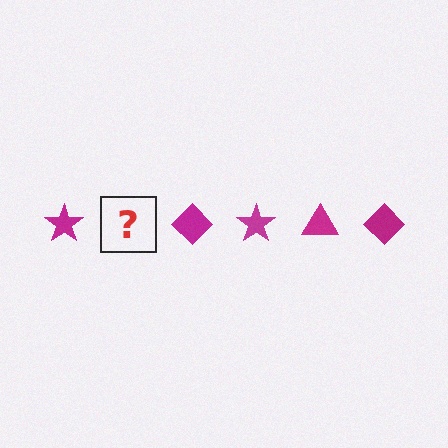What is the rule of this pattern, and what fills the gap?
The rule is that the pattern cycles through star, triangle, diamond shapes in magenta. The gap should be filled with a magenta triangle.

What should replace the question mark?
The question mark should be replaced with a magenta triangle.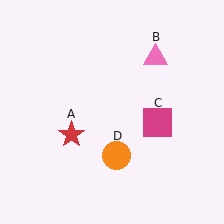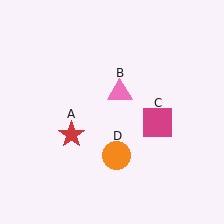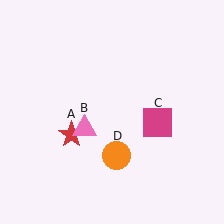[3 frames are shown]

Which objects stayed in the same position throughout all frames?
Red star (object A) and magenta square (object C) and orange circle (object D) remained stationary.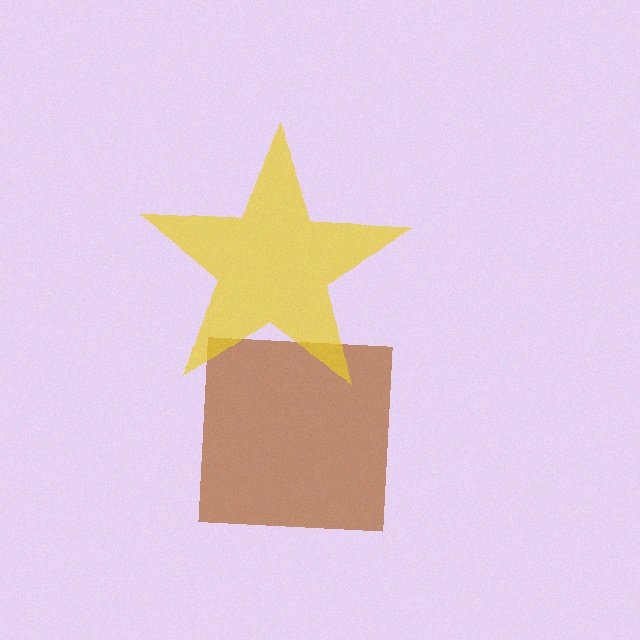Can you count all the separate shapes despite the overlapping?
Yes, there are 2 separate shapes.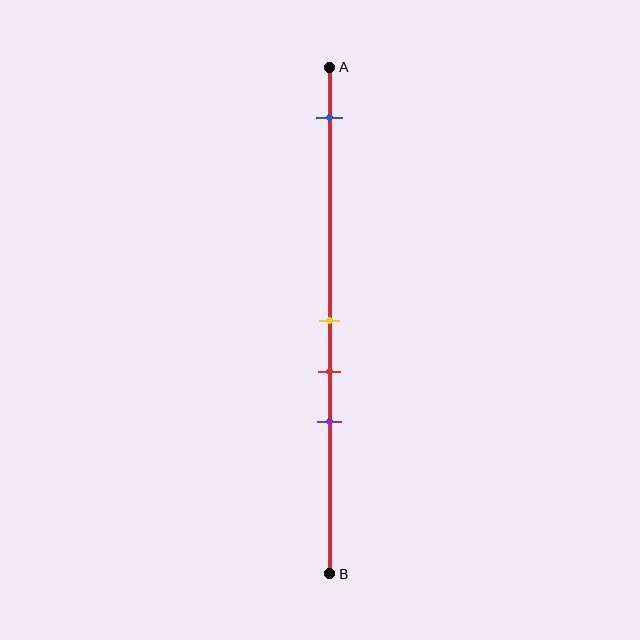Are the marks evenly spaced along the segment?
No, the marks are not evenly spaced.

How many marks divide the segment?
There are 4 marks dividing the segment.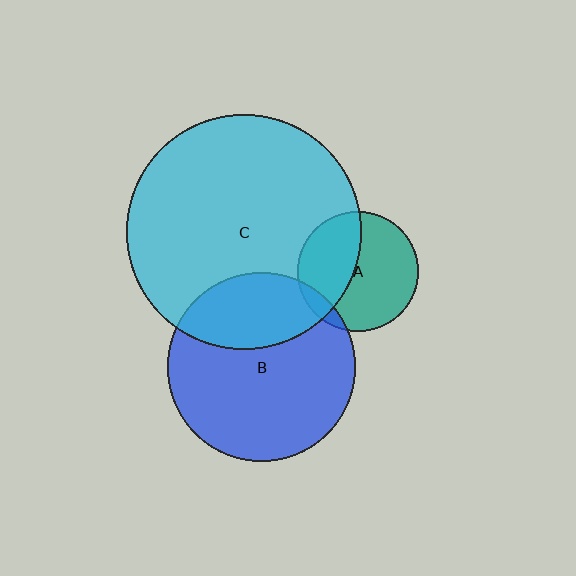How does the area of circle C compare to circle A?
Approximately 3.8 times.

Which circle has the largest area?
Circle C (cyan).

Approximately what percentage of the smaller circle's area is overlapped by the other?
Approximately 10%.